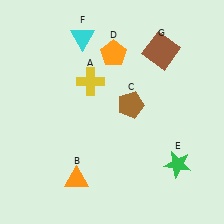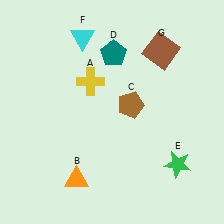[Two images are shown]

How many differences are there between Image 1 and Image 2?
There is 1 difference between the two images.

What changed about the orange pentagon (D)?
In Image 1, D is orange. In Image 2, it changed to teal.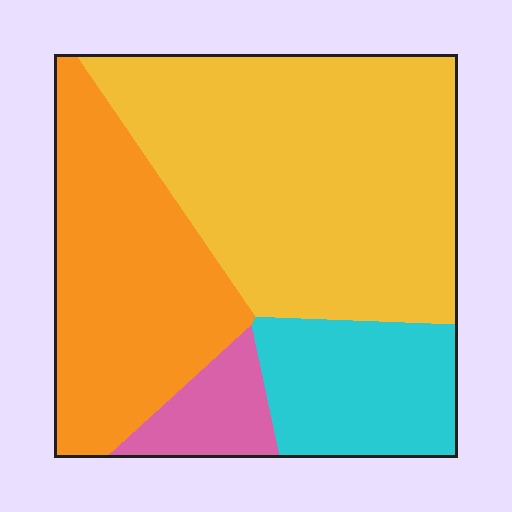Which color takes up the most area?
Yellow, at roughly 50%.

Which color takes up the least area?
Pink, at roughly 5%.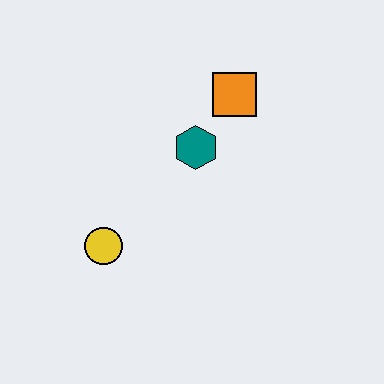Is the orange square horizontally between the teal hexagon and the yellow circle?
No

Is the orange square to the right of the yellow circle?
Yes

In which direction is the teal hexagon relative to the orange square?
The teal hexagon is below the orange square.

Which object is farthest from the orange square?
The yellow circle is farthest from the orange square.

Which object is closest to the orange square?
The teal hexagon is closest to the orange square.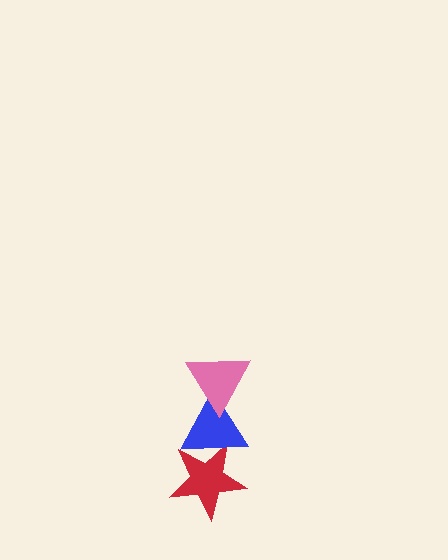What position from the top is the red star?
The red star is 3rd from the top.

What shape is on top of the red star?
The blue triangle is on top of the red star.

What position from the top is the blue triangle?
The blue triangle is 2nd from the top.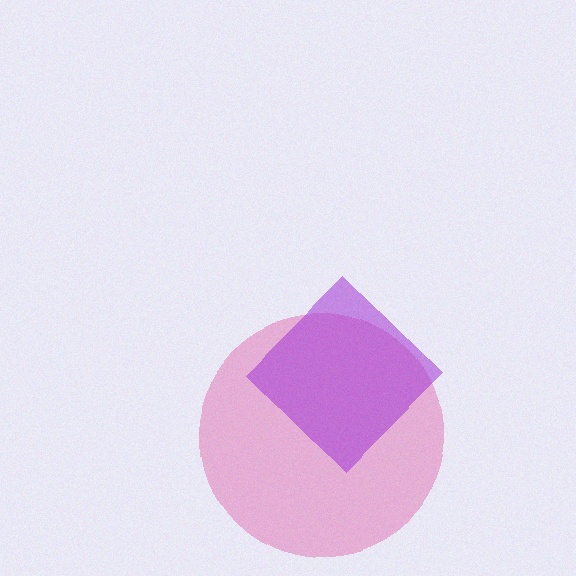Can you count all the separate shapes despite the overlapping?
Yes, there are 2 separate shapes.